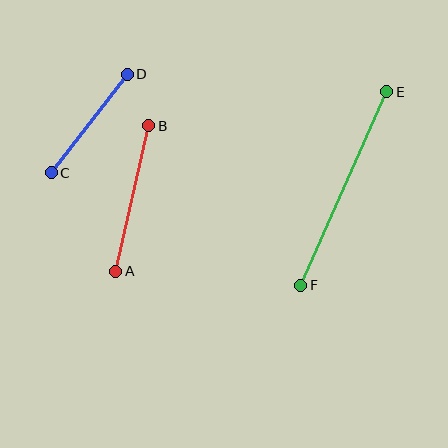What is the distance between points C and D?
The distance is approximately 124 pixels.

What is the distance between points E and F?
The distance is approximately 212 pixels.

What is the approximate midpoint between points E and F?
The midpoint is at approximately (344, 189) pixels.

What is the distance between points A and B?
The distance is approximately 149 pixels.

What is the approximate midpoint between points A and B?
The midpoint is at approximately (132, 199) pixels.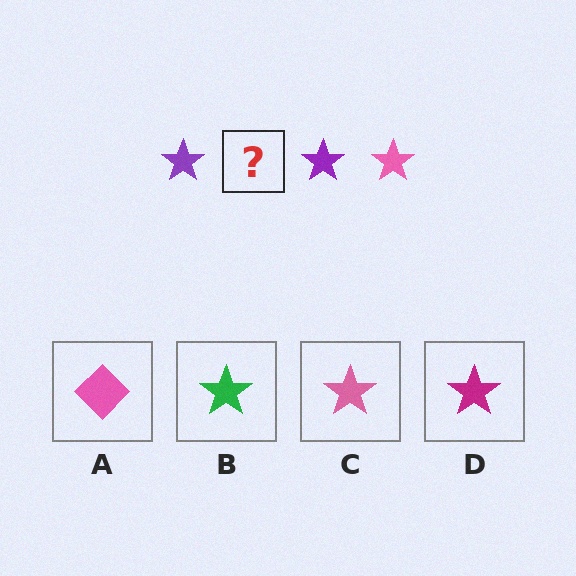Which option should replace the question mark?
Option C.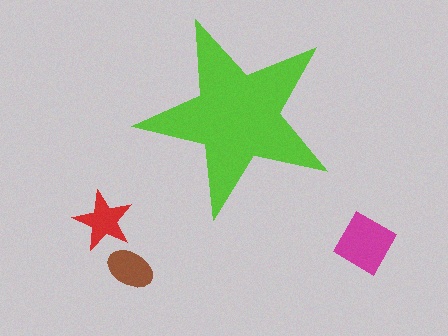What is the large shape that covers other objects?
A lime star.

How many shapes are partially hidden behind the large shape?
0 shapes are partially hidden.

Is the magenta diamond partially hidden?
No, the magenta diamond is fully visible.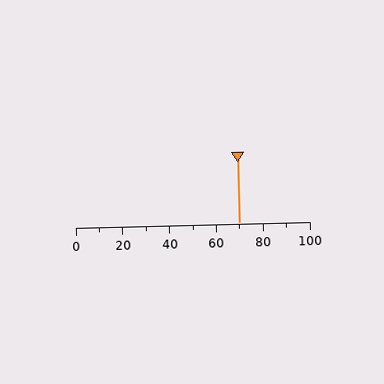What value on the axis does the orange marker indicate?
The marker indicates approximately 70.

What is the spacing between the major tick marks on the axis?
The major ticks are spaced 20 apart.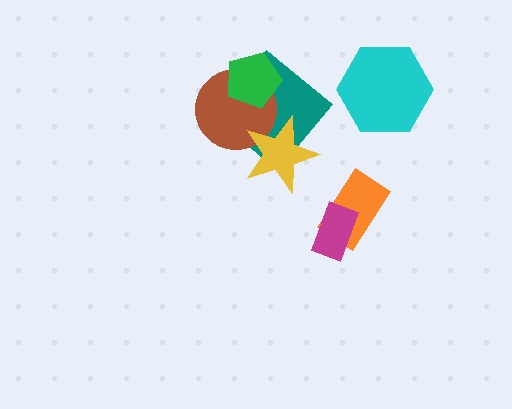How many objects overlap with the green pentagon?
2 objects overlap with the green pentagon.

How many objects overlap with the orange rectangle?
1 object overlaps with the orange rectangle.